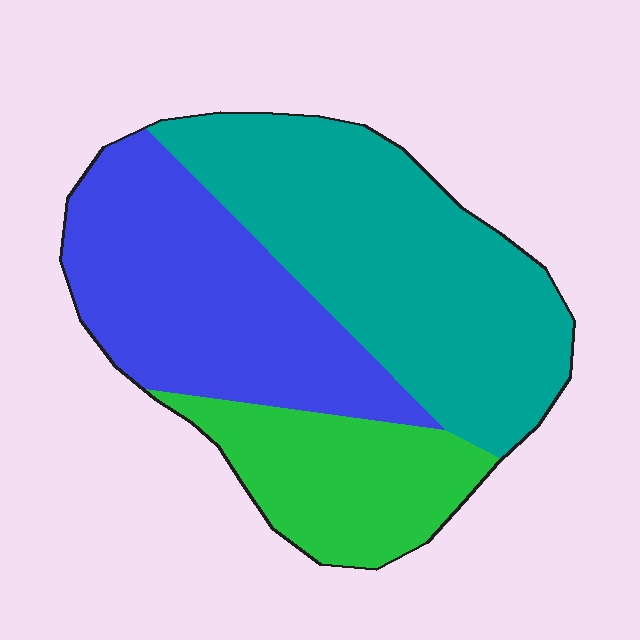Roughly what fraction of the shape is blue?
Blue covers 35% of the shape.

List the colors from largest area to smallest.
From largest to smallest: teal, blue, green.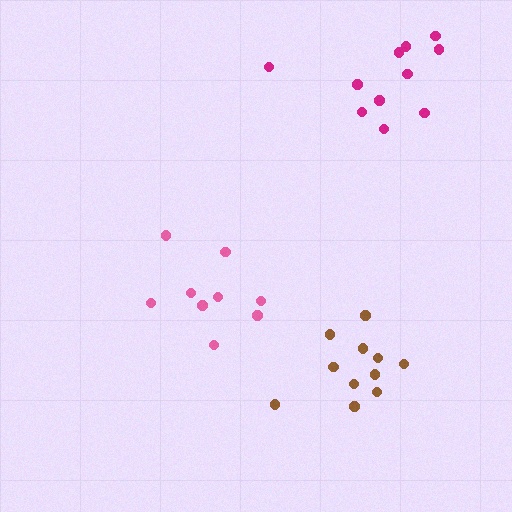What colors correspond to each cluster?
The clusters are colored: brown, magenta, pink.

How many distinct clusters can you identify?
There are 3 distinct clusters.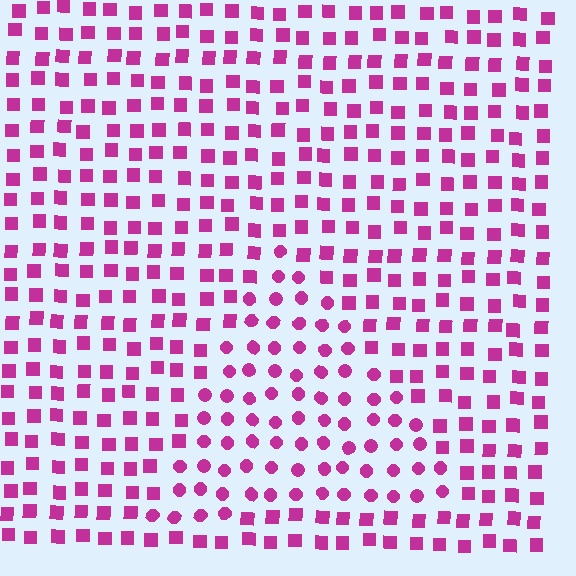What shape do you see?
I see a triangle.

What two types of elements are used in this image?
The image uses circles inside the triangle region and squares outside it.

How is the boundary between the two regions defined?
The boundary is defined by a change in element shape: circles inside vs. squares outside. All elements share the same color and spacing.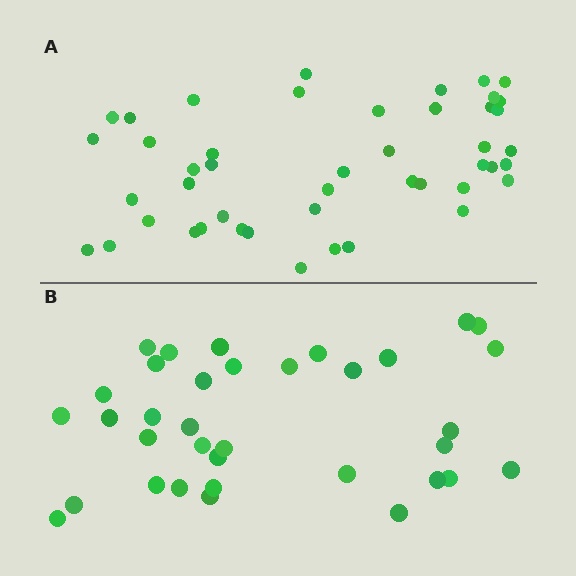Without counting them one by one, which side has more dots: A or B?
Region A (the top region) has more dots.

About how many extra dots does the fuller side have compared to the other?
Region A has roughly 12 or so more dots than region B.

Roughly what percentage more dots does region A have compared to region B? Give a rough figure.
About 30% more.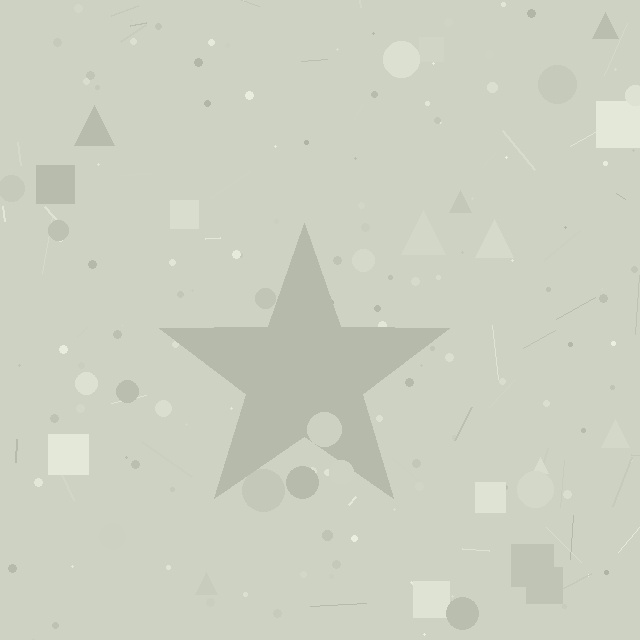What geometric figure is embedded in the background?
A star is embedded in the background.